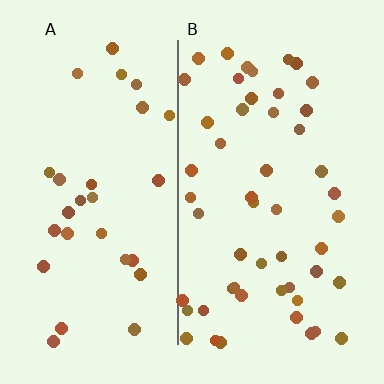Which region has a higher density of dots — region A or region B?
B (the right).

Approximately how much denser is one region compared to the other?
Approximately 1.7× — region B over region A.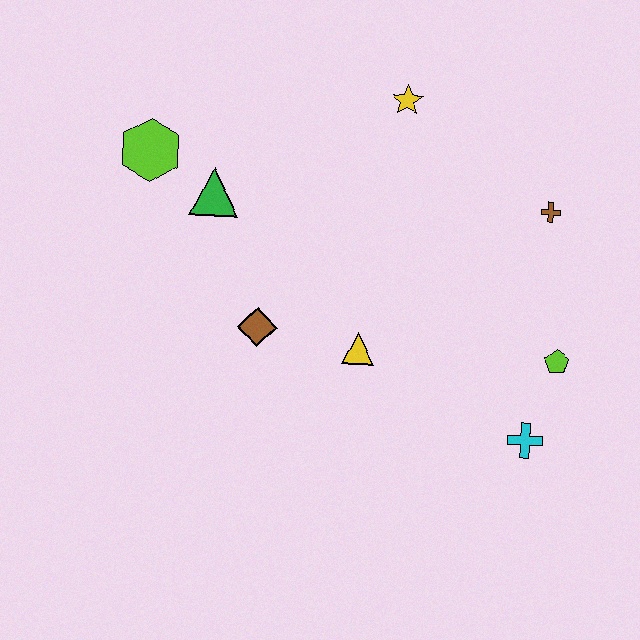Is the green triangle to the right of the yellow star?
No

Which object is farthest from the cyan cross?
The lime hexagon is farthest from the cyan cross.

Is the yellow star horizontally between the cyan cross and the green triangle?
Yes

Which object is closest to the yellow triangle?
The brown diamond is closest to the yellow triangle.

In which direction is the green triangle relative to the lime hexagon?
The green triangle is to the right of the lime hexagon.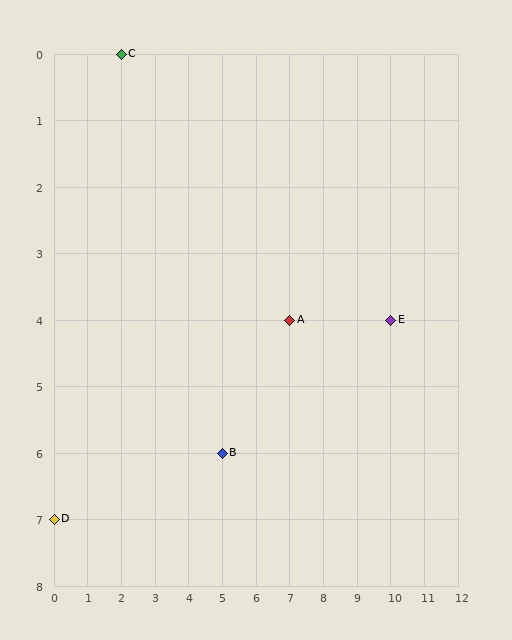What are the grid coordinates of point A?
Point A is at grid coordinates (7, 4).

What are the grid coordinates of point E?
Point E is at grid coordinates (10, 4).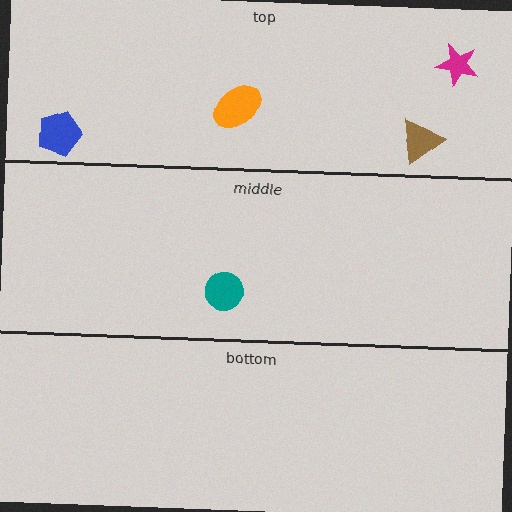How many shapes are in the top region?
4.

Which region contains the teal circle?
The middle region.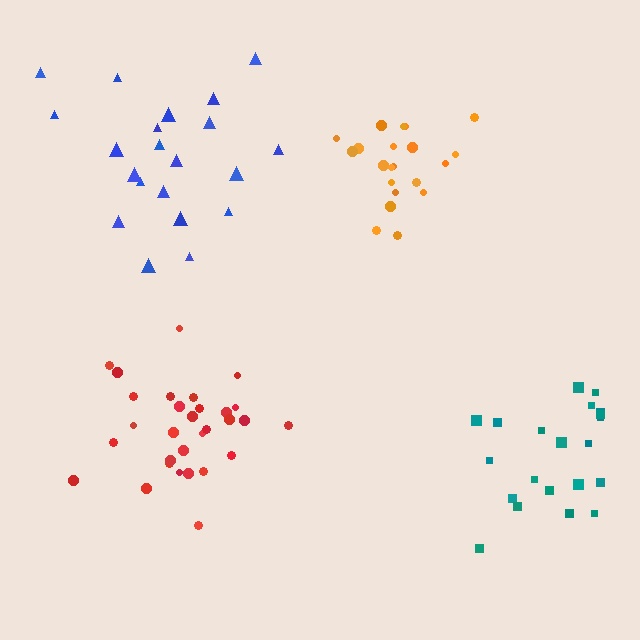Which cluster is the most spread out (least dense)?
Blue.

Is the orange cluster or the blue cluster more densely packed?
Orange.